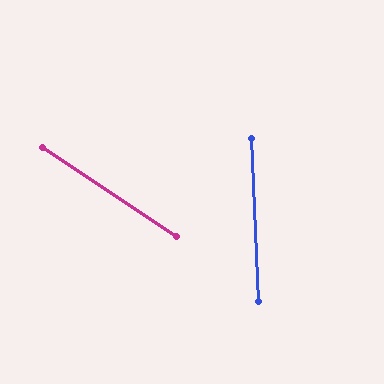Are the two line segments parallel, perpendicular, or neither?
Neither parallel nor perpendicular — they differ by about 54°.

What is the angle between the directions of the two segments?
Approximately 54 degrees.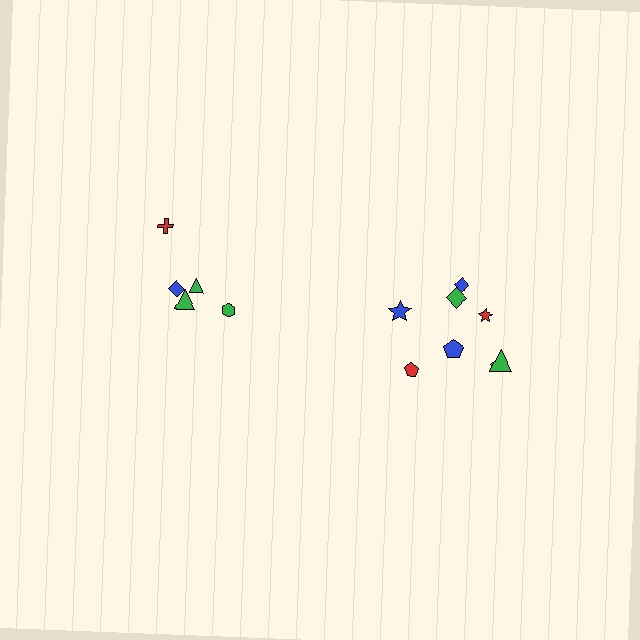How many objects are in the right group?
There are 8 objects.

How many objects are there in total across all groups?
There are 13 objects.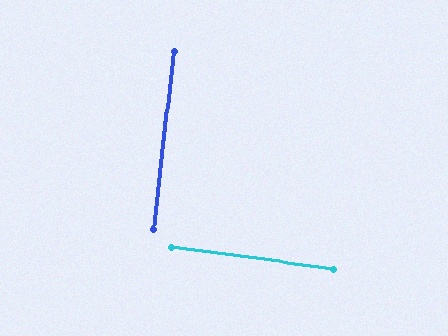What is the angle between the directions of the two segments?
Approximately 89 degrees.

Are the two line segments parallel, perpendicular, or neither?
Perpendicular — they meet at approximately 89°.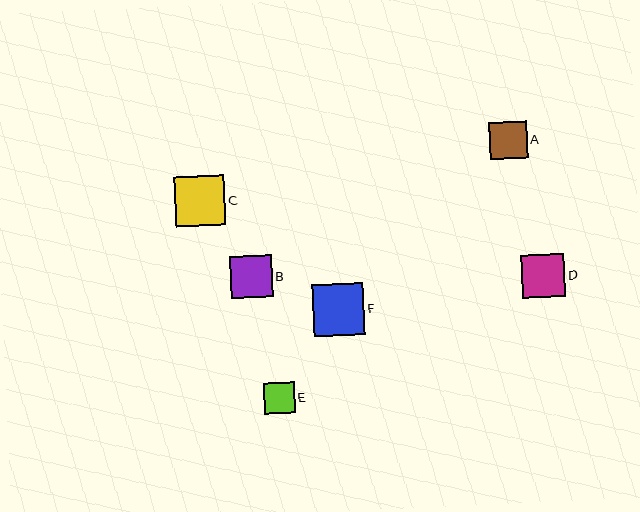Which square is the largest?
Square F is the largest with a size of approximately 52 pixels.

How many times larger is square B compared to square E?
Square B is approximately 1.4 times the size of square E.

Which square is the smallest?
Square E is the smallest with a size of approximately 31 pixels.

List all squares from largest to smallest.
From largest to smallest: F, C, D, B, A, E.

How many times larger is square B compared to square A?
Square B is approximately 1.1 times the size of square A.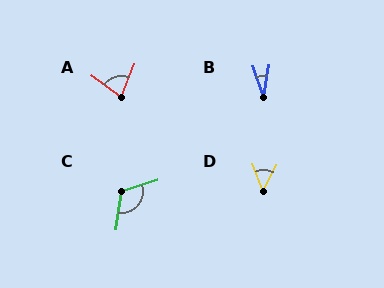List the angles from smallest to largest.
B (28°), D (49°), A (76°), C (116°).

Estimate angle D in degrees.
Approximately 49 degrees.